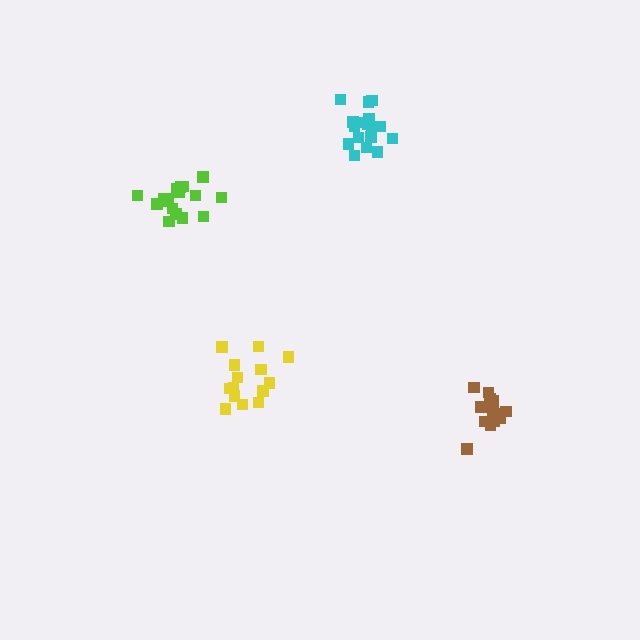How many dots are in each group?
Group 1: 13 dots, Group 2: 17 dots, Group 3: 17 dots, Group 4: 14 dots (61 total).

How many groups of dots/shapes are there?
There are 4 groups.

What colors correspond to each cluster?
The clusters are colored: brown, lime, cyan, yellow.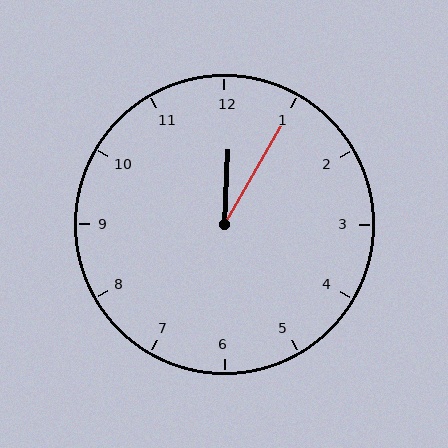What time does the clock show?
12:05.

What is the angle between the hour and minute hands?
Approximately 28 degrees.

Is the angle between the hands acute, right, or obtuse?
It is acute.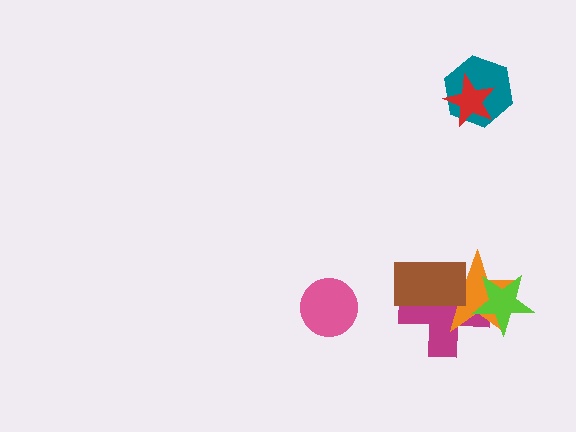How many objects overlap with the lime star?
2 objects overlap with the lime star.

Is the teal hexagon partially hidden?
Yes, it is partially covered by another shape.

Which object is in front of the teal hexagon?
The red star is in front of the teal hexagon.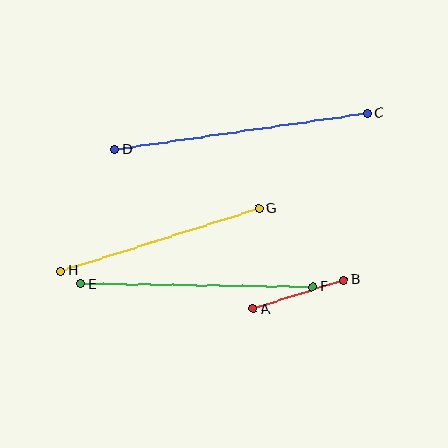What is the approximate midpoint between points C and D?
The midpoint is at approximately (241, 131) pixels.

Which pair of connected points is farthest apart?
Points C and D are farthest apart.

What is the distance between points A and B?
The distance is approximately 94 pixels.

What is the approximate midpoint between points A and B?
The midpoint is at approximately (298, 294) pixels.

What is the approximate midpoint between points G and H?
The midpoint is at approximately (160, 240) pixels.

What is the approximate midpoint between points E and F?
The midpoint is at approximately (197, 285) pixels.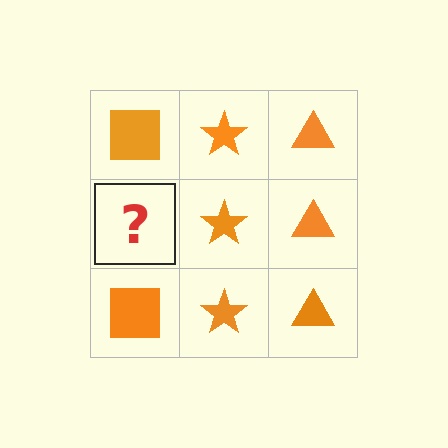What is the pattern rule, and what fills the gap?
The rule is that each column has a consistent shape. The gap should be filled with an orange square.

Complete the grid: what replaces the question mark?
The question mark should be replaced with an orange square.